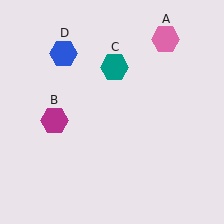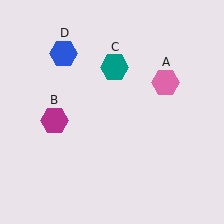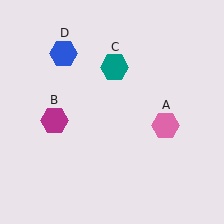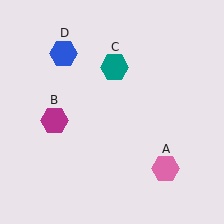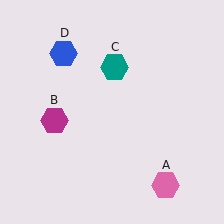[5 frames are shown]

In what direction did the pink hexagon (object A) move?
The pink hexagon (object A) moved down.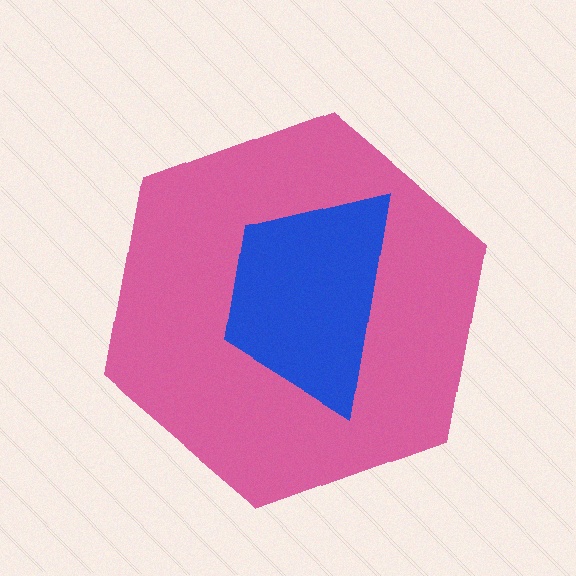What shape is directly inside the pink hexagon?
The blue trapezoid.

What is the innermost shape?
The blue trapezoid.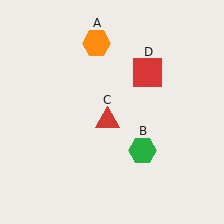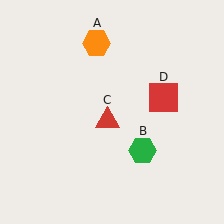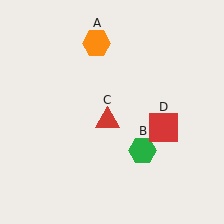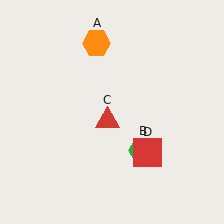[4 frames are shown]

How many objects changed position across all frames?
1 object changed position: red square (object D).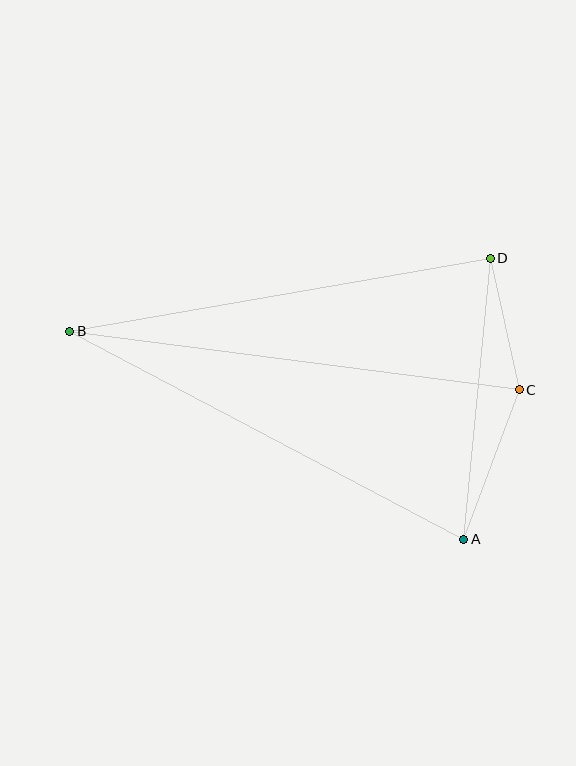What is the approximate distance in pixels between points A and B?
The distance between A and B is approximately 445 pixels.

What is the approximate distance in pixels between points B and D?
The distance between B and D is approximately 427 pixels.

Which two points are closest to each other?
Points C and D are closest to each other.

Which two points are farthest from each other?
Points B and C are farthest from each other.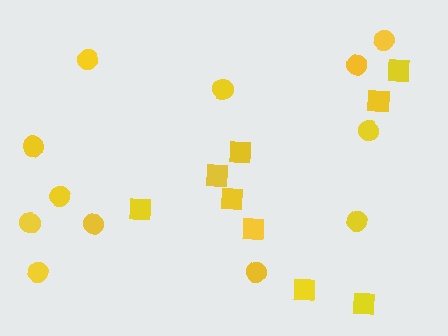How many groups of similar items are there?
There are 2 groups: one group of circles (12) and one group of squares (9).